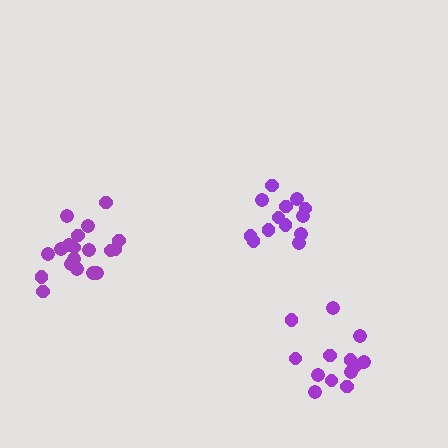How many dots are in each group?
Group 1: 13 dots, Group 2: 19 dots, Group 3: 13 dots (45 total).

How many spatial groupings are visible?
There are 3 spatial groupings.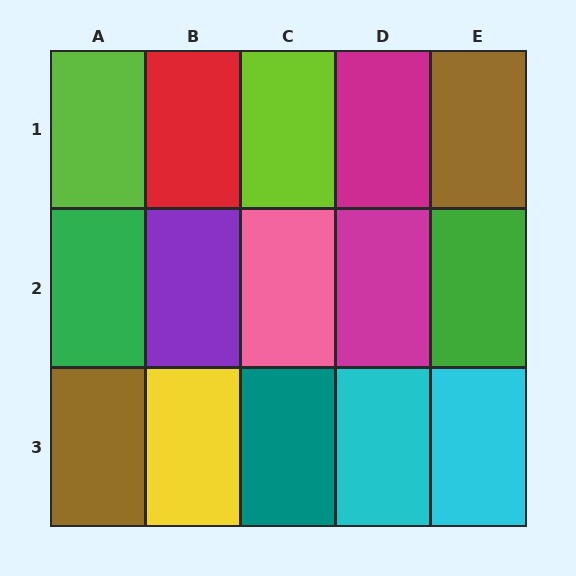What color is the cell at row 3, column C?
Teal.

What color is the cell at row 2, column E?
Green.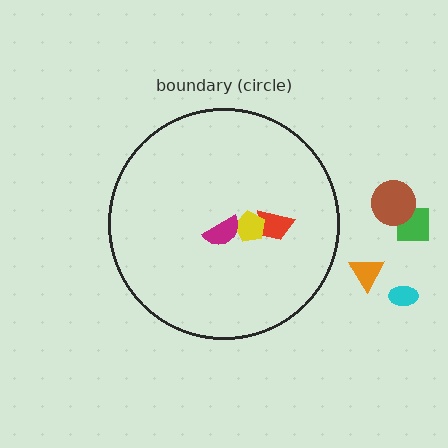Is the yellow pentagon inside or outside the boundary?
Inside.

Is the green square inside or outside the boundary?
Outside.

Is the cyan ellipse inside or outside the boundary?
Outside.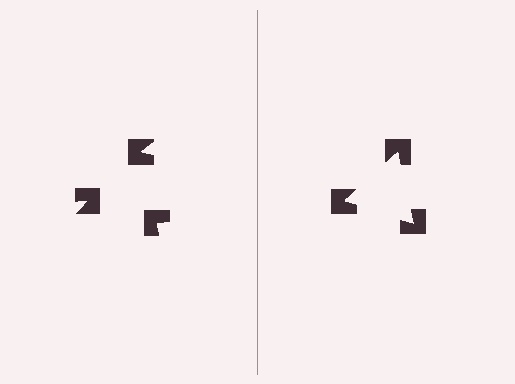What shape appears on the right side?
An illusory triangle.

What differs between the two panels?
The notched squares are positioned identically on both sides; only the wedge orientations differ. On the right they align to a triangle; on the left they are misaligned.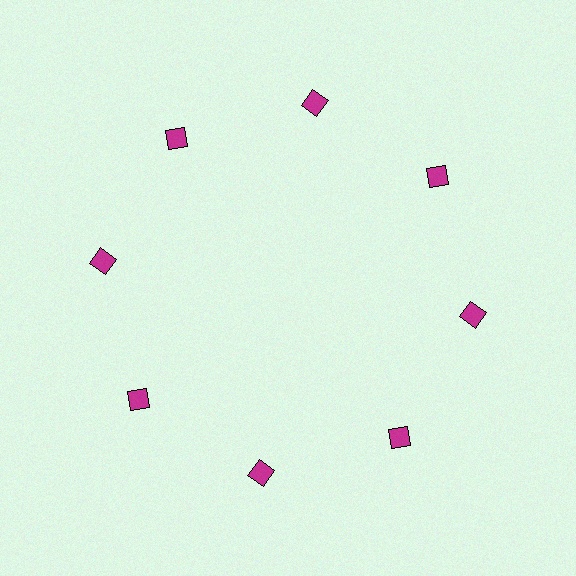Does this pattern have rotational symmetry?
Yes, this pattern has 8-fold rotational symmetry. It looks the same after rotating 45 degrees around the center.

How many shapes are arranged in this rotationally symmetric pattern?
There are 8 shapes, arranged in 8 groups of 1.